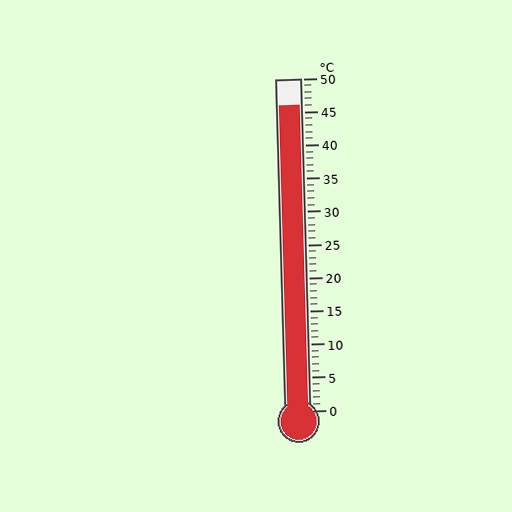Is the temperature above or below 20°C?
The temperature is above 20°C.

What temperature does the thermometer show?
The thermometer shows approximately 46°C.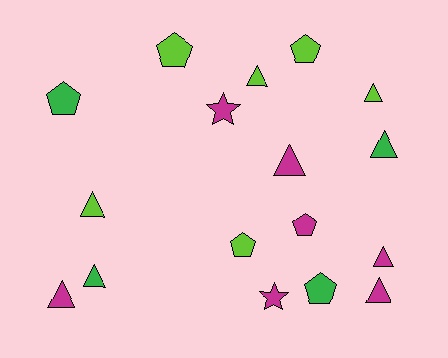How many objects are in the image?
There are 17 objects.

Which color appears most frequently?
Magenta, with 7 objects.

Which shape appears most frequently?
Triangle, with 9 objects.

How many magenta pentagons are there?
There is 1 magenta pentagon.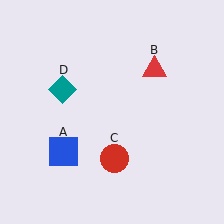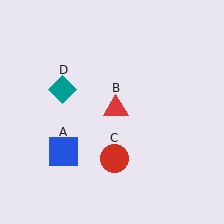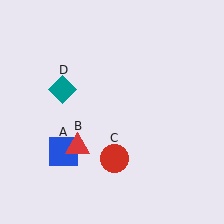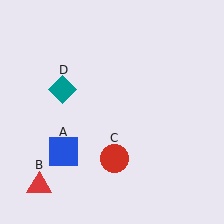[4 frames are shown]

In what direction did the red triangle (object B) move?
The red triangle (object B) moved down and to the left.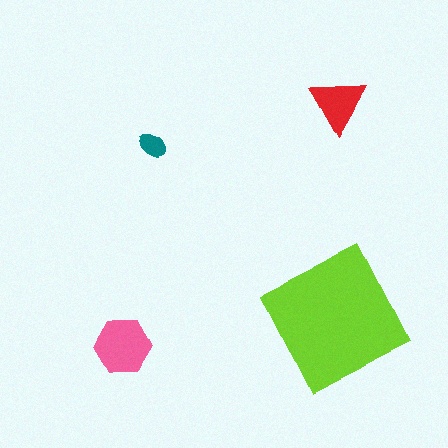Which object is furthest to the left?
The pink hexagon is leftmost.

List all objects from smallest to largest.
The teal ellipse, the red triangle, the pink hexagon, the lime square.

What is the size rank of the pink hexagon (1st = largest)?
2nd.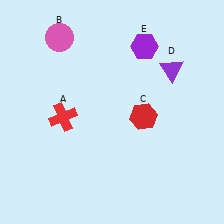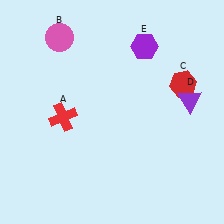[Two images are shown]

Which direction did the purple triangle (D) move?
The purple triangle (D) moved down.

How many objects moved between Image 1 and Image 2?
2 objects moved between the two images.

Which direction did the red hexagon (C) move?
The red hexagon (C) moved right.